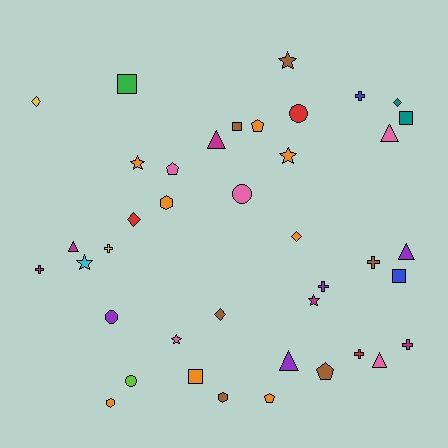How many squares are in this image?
There are 5 squares.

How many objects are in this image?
There are 40 objects.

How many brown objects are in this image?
There are 6 brown objects.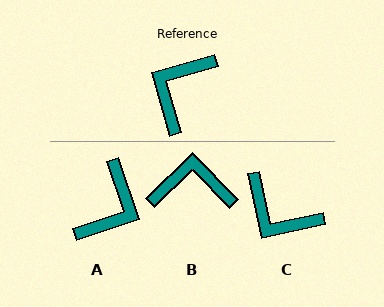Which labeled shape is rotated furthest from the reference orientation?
A, about 177 degrees away.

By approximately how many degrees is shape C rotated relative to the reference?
Approximately 86 degrees counter-clockwise.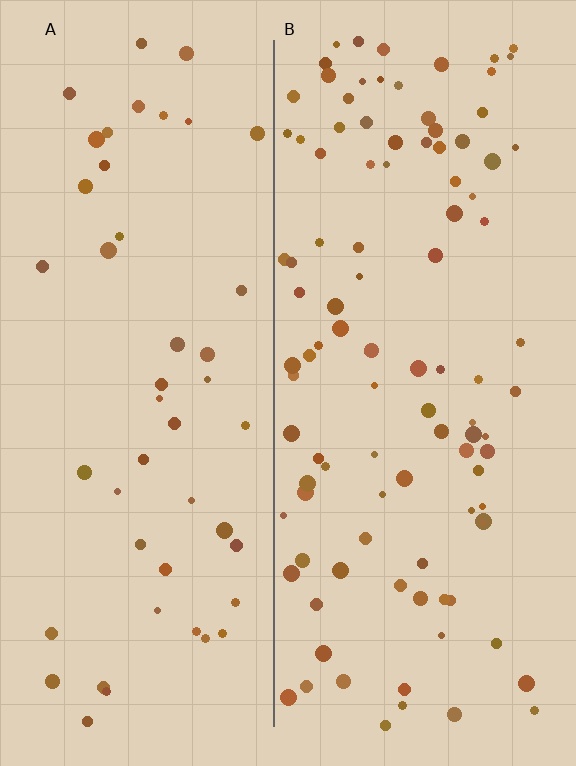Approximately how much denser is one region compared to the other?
Approximately 2.2× — region B over region A.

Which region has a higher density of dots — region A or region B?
B (the right).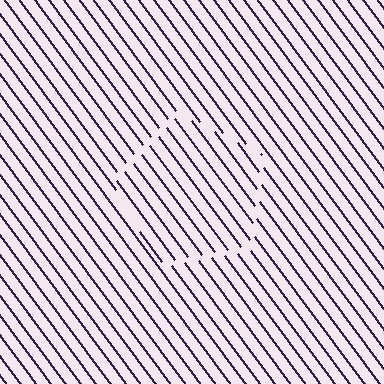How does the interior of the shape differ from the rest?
The interior of the shape contains the same grating, shifted by half a period — the contour is defined by the phase discontinuity where line-ends from the inner and outer gratings abut.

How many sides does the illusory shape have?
5 sides — the line-ends trace a pentagon.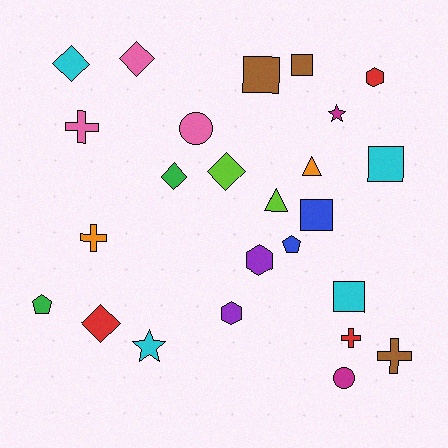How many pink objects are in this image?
There are 3 pink objects.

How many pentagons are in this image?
There are 2 pentagons.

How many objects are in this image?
There are 25 objects.